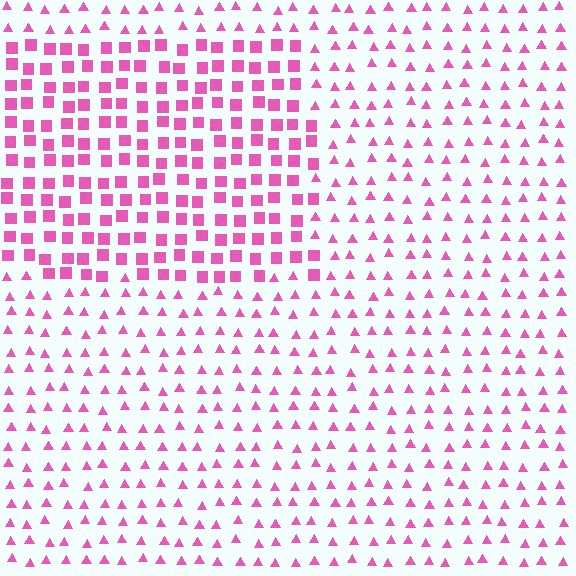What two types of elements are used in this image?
The image uses squares inside the rectangle region and triangles outside it.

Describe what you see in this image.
The image is filled with small pink elements arranged in a uniform grid. A rectangle-shaped region contains squares, while the surrounding area contains triangles. The boundary is defined purely by the change in element shape.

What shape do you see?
I see a rectangle.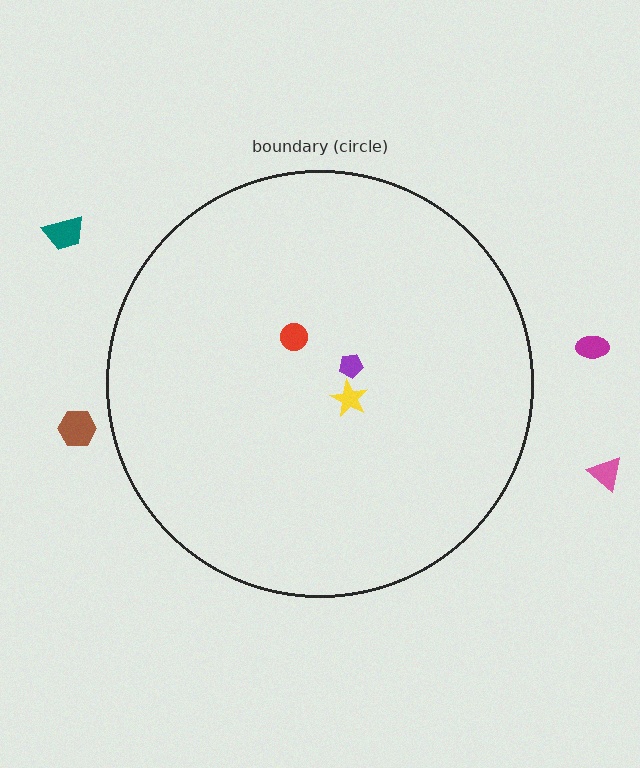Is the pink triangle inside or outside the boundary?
Outside.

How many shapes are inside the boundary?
3 inside, 4 outside.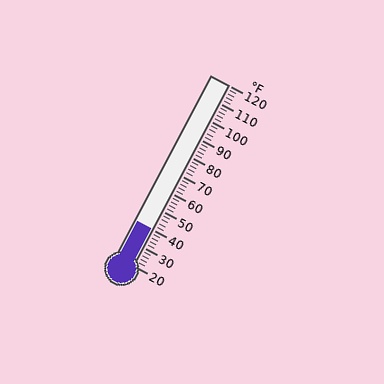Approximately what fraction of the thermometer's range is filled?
The thermometer is filled to approximately 20% of its range.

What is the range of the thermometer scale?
The thermometer scale ranges from 20°F to 120°F.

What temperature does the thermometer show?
The thermometer shows approximately 40°F.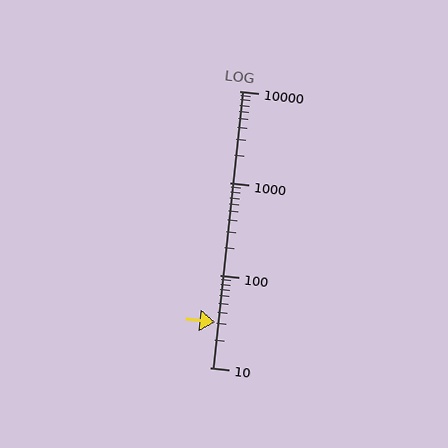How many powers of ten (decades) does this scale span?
The scale spans 3 decades, from 10 to 10000.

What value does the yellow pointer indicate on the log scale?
The pointer indicates approximately 31.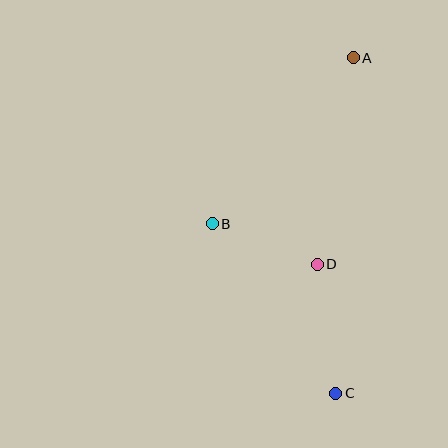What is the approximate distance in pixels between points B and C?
The distance between B and C is approximately 210 pixels.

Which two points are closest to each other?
Points B and D are closest to each other.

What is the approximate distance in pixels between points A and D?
The distance between A and D is approximately 210 pixels.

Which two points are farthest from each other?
Points A and C are farthest from each other.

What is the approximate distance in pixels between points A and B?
The distance between A and B is approximately 218 pixels.